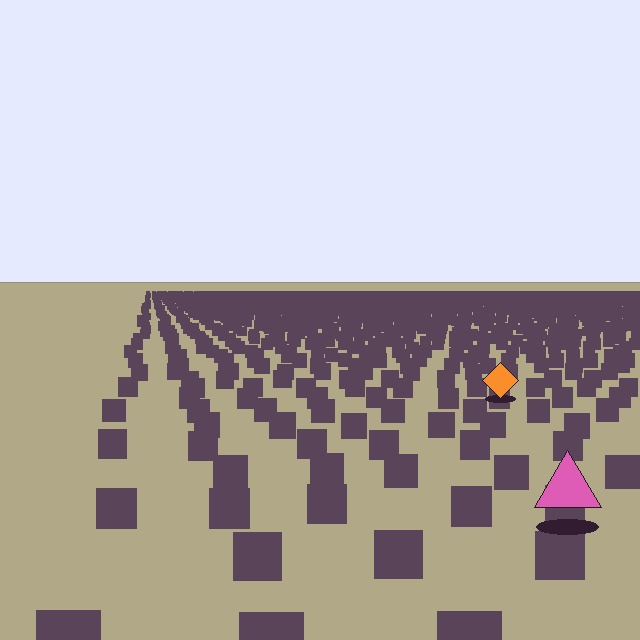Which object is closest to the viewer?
The pink triangle is closest. The texture marks near it are larger and more spread out.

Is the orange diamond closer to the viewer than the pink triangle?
No. The pink triangle is closer — you can tell from the texture gradient: the ground texture is coarser near it.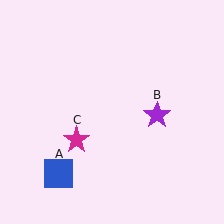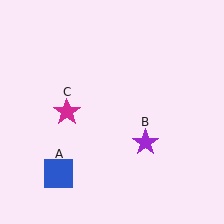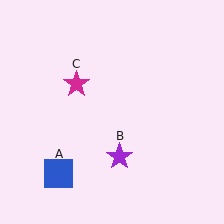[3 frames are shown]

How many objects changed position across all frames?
2 objects changed position: purple star (object B), magenta star (object C).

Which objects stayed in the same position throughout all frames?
Blue square (object A) remained stationary.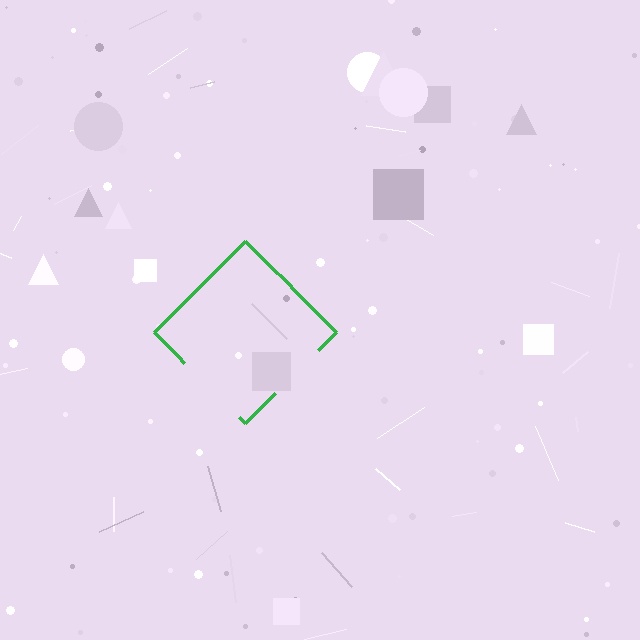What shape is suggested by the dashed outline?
The dashed outline suggests a diamond.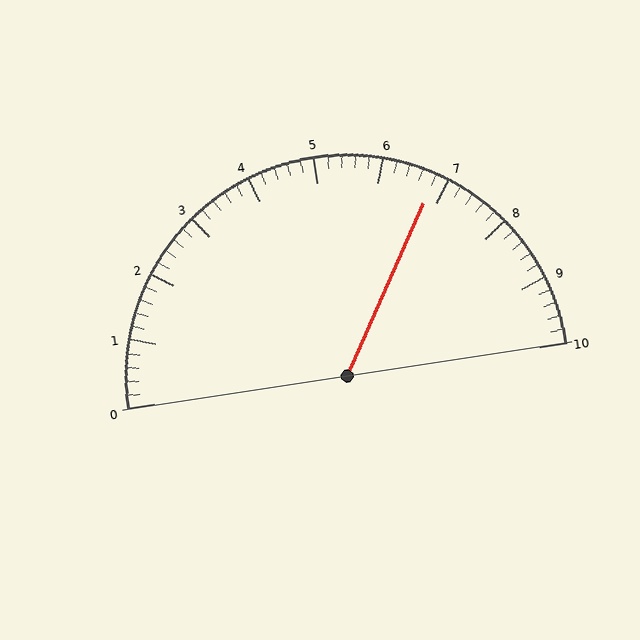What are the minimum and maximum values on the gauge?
The gauge ranges from 0 to 10.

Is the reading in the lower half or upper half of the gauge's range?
The reading is in the upper half of the range (0 to 10).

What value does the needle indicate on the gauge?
The needle indicates approximately 6.8.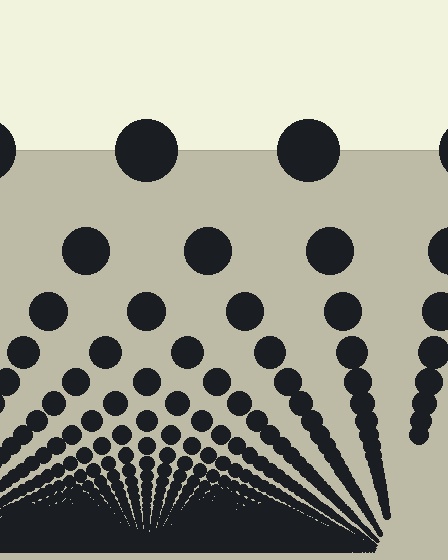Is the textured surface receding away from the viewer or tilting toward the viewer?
The surface appears to tilt toward the viewer. Texture elements get larger and sparser toward the top.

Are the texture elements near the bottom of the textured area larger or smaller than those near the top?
Smaller. The gradient is inverted — elements near the bottom are smaller and denser.